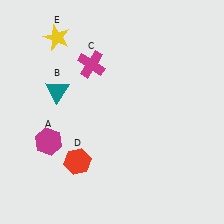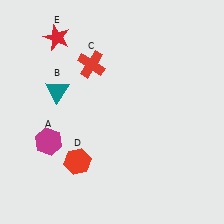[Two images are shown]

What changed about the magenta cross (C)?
In Image 1, C is magenta. In Image 2, it changed to red.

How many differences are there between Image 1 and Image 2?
There are 2 differences between the two images.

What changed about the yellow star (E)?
In Image 1, E is yellow. In Image 2, it changed to red.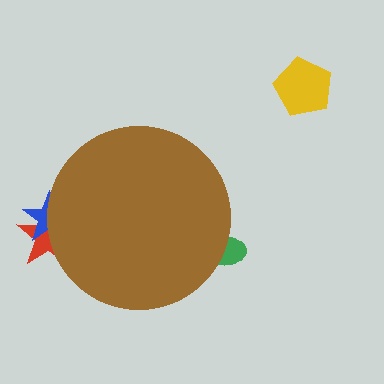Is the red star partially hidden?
Yes, the red star is partially hidden behind the brown circle.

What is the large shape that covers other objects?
A brown circle.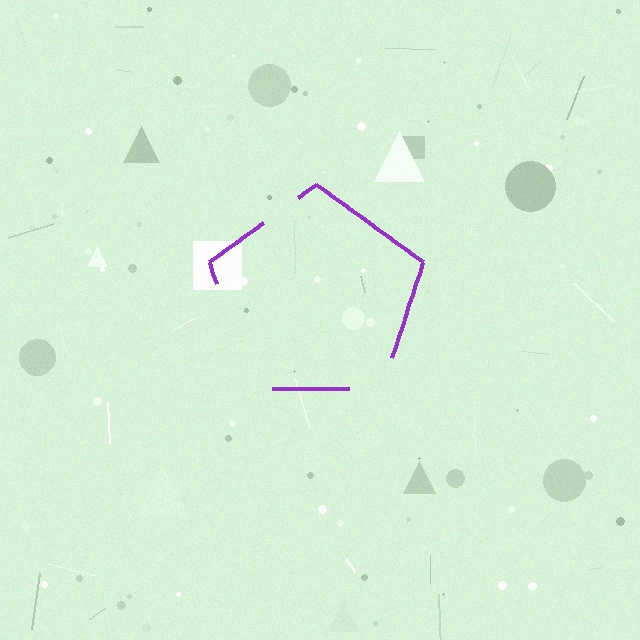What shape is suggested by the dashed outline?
The dashed outline suggests a pentagon.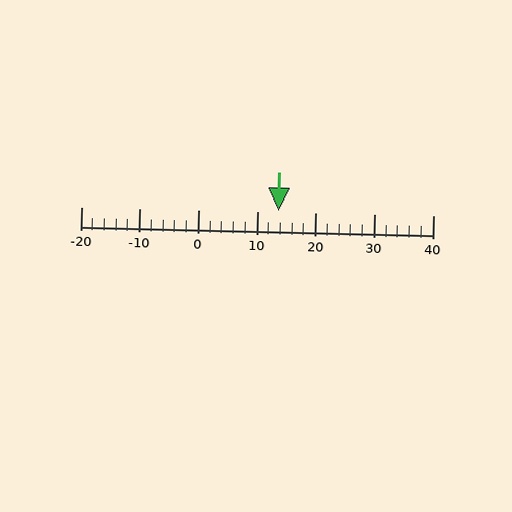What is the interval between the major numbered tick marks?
The major tick marks are spaced 10 units apart.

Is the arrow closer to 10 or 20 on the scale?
The arrow is closer to 10.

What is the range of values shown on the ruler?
The ruler shows values from -20 to 40.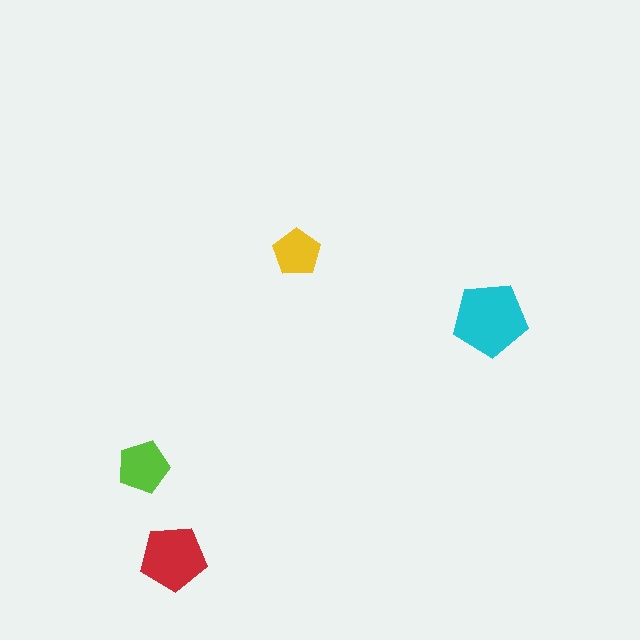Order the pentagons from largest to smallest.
the cyan one, the red one, the lime one, the yellow one.